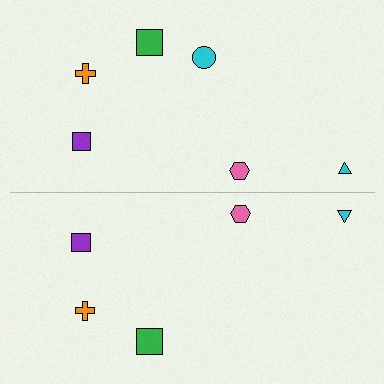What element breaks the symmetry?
A cyan circle is missing from the bottom side.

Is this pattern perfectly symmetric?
No, the pattern is not perfectly symmetric. A cyan circle is missing from the bottom side.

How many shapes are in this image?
There are 11 shapes in this image.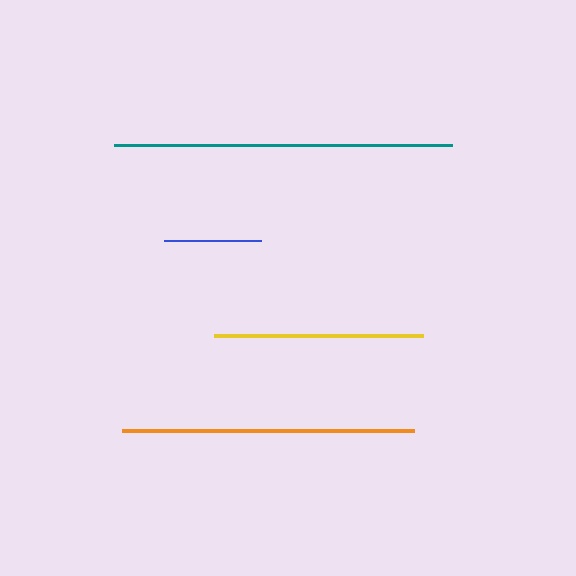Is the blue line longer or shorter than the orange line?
The orange line is longer than the blue line.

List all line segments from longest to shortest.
From longest to shortest: teal, orange, yellow, blue.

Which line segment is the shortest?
The blue line is the shortest at approximately 97 pixels.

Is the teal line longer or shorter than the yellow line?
The teal line is longer than the yellow line.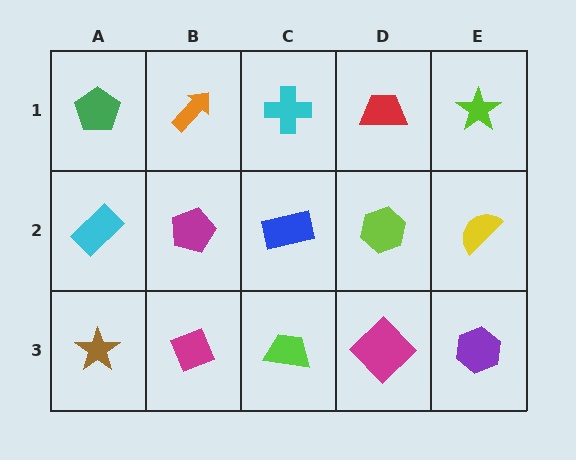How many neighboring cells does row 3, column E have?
2.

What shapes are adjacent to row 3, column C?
A blue rectangle (row 2, column C), a magenta diamond (row 3, column B), a magenta diamond (row 3, column D).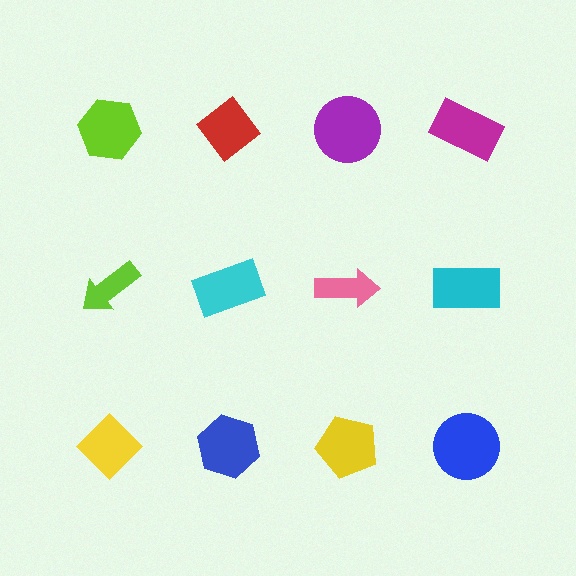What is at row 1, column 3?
A purple circle.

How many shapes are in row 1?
4 shapes.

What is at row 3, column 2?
A blue hexagon.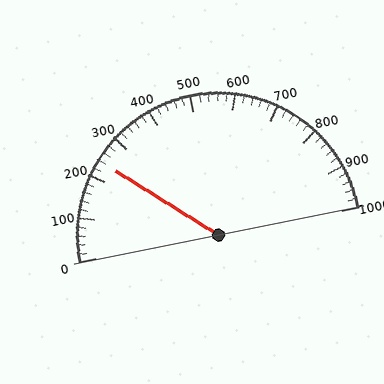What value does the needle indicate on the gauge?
The needle indicates approximately 240.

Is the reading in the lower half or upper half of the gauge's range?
The reading is in the lower half of the range (0 to 1000).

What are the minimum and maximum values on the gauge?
The gauge ranges from 0 to 1000.